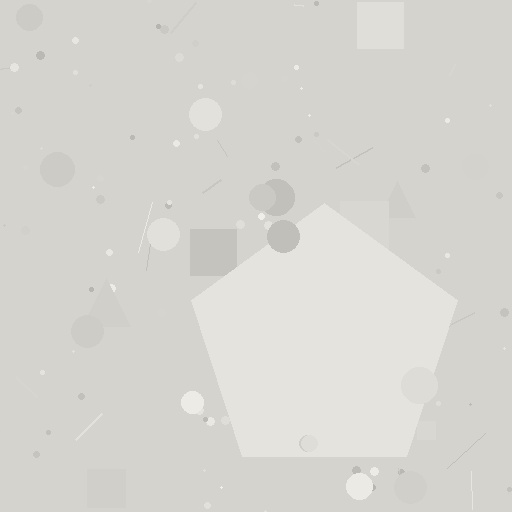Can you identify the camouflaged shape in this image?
The camouflaged shape is a pentagon.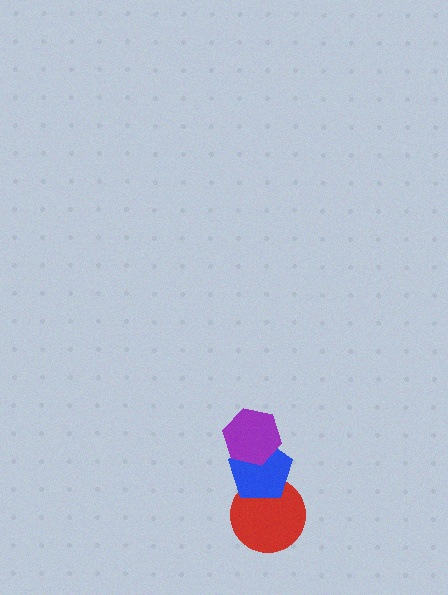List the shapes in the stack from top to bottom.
From top to bottom: the purple hexagon, the blue pentagon, the red circle.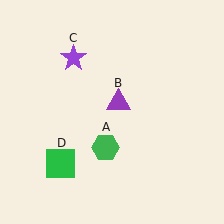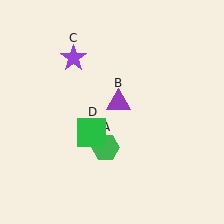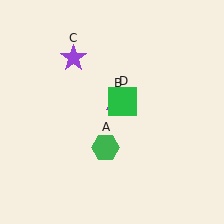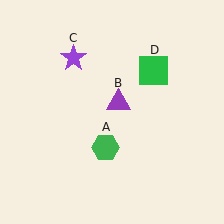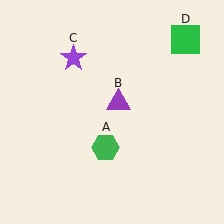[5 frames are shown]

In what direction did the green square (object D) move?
The green square (object D) moved up and to the right.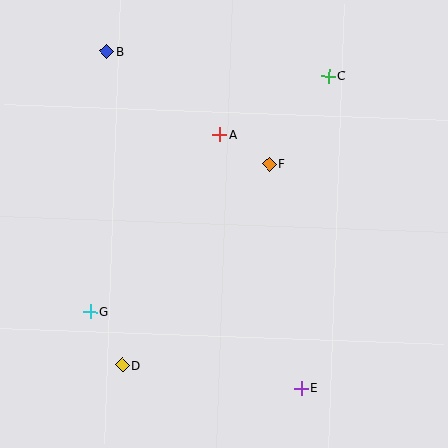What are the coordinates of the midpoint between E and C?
The midpoint between E and C is at (315, 232).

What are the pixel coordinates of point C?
Point C is at (329, 76).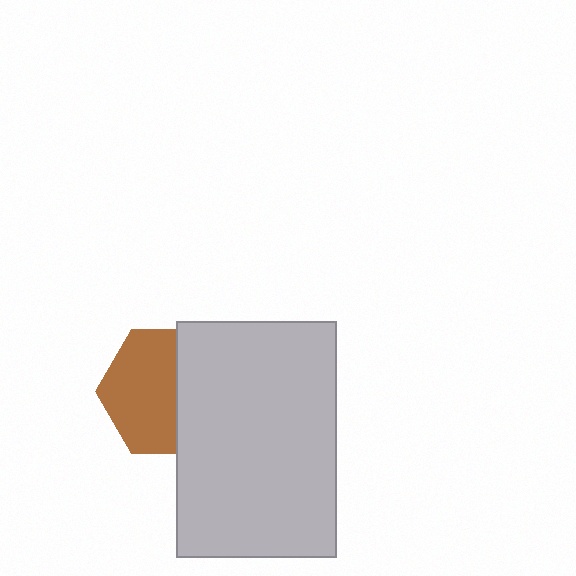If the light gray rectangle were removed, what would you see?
You would see the complete brown hexagon.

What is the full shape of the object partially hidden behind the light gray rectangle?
The partially hidden object is a brown hexagon.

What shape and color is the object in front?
The object in front is a light gray rectangle.